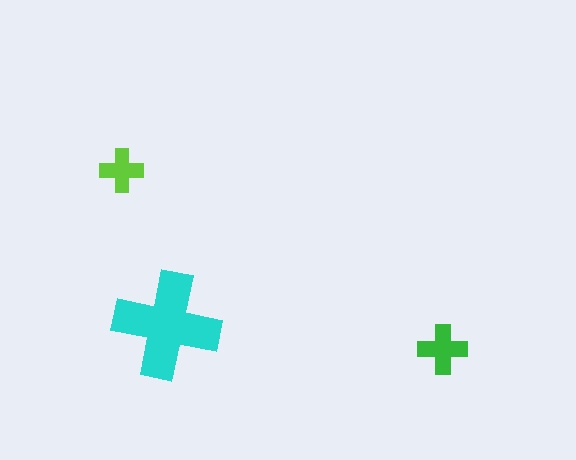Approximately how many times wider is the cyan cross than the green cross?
About 2 times wider.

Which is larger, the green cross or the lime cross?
The green one.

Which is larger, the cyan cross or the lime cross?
The cyan one.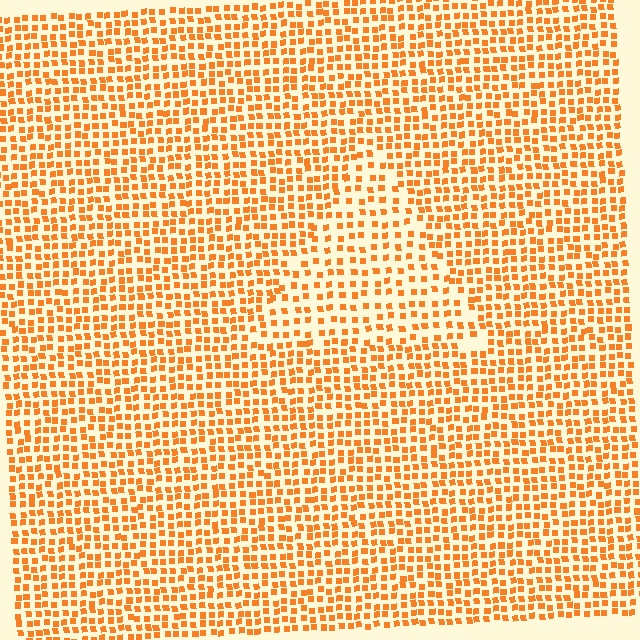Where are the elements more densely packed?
The elements are more densely packed outside the triangle boundary.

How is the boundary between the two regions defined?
The boundary is defined by a change in element density (approximately 1.6x ratio). All elements are the same color, size, and shape.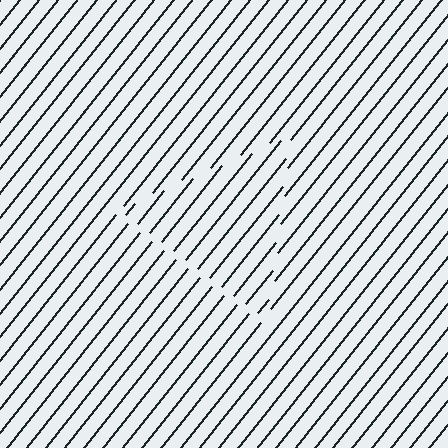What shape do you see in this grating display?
An illusory triangle. The interior of the shape contains the same grating, shifted by half a period — the contour is defined by the phase discontinuity where line-ends from the inner and outer gratings abut.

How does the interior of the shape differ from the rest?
The interior of the shape contains the same grating, shifted by half a period — the contour is defined by the phase discontinuity where line-ends from the inner and outer gratings abut.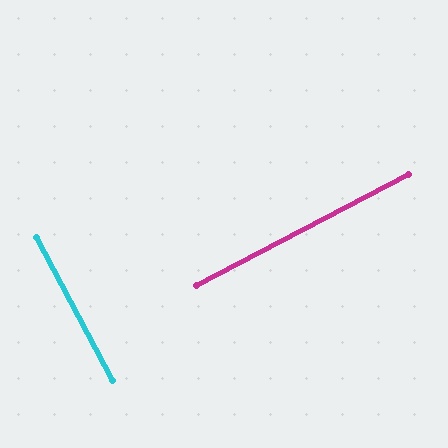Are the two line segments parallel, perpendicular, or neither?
Perpendicular — they meet at approximately 90°.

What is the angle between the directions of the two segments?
Approximately 90 degrees.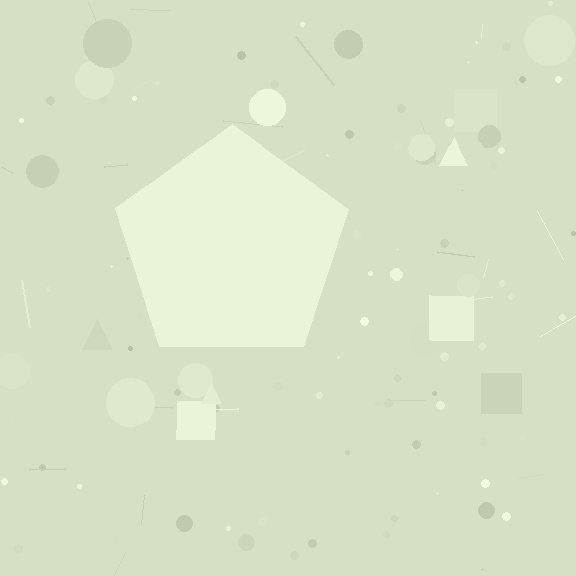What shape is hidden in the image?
A pentagon is hidden in the image.